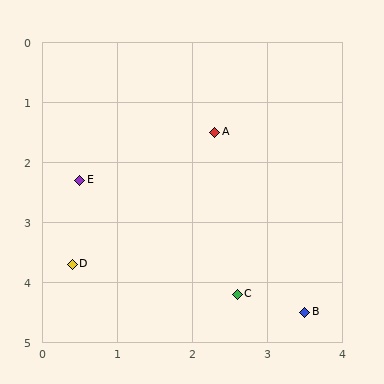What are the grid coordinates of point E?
Point E is at approximately (0.5, 2.3).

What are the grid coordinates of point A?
Point A is at approximately (2.3, 1.5).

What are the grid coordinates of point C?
Point C is at approximately (2.6, 4.2).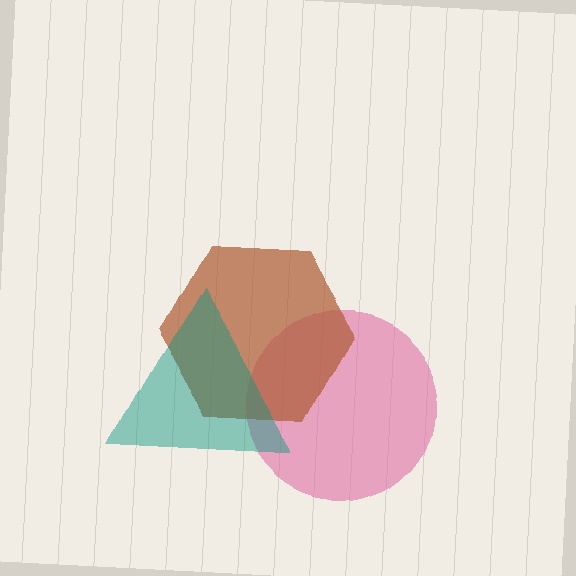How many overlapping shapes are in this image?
There are 3 overlapping shapes in the image.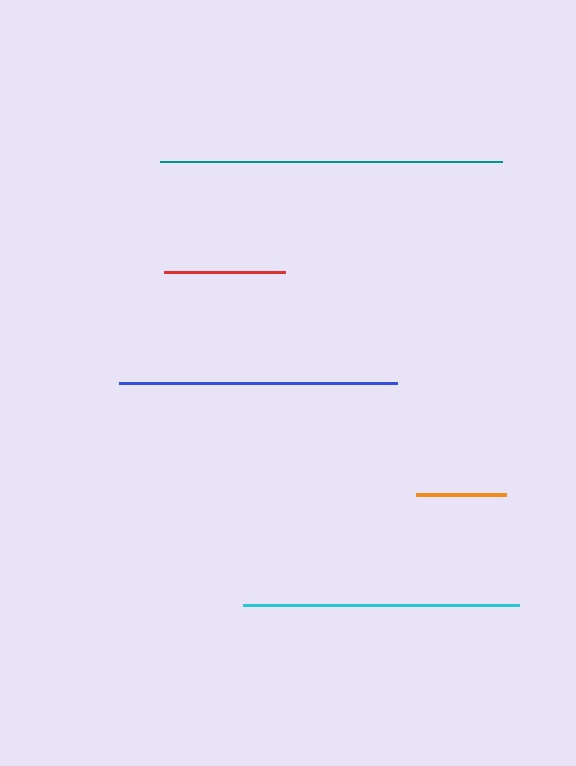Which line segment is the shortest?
The orange line is the shortest at approximately 90 pixels.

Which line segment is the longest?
The teal line is the longest at approximately 342 pixels.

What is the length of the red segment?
The red segment is approximately 121 pixels long.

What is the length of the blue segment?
The blue segment is approximately 278 pixels long.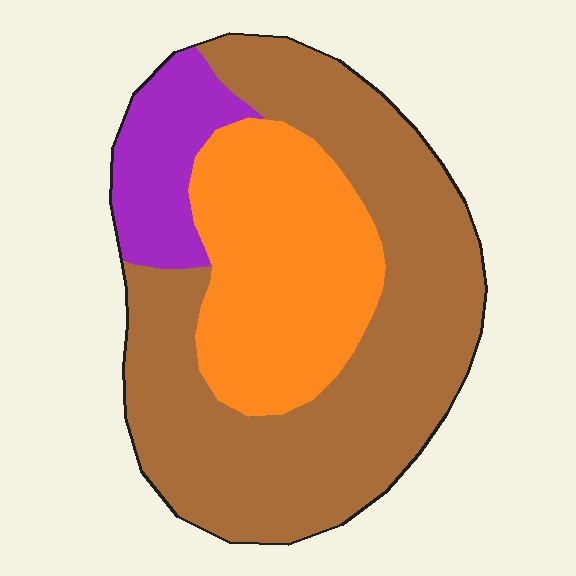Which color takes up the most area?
Brown, at roughly 60%.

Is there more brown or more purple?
Brown.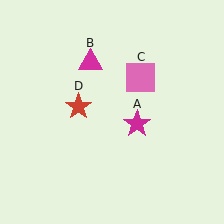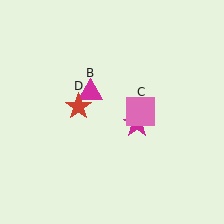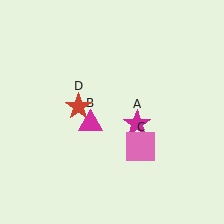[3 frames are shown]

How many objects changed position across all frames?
2 objects changed position: magenta triangle (object B), pink square (object C).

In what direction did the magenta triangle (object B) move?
The magenta triangle (object B) moved down.